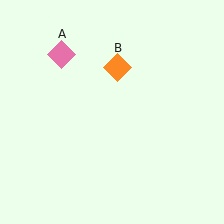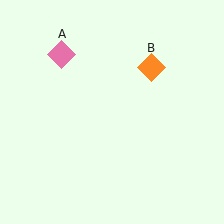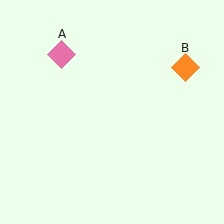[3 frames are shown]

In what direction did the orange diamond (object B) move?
The orange diamond (object B) moved right.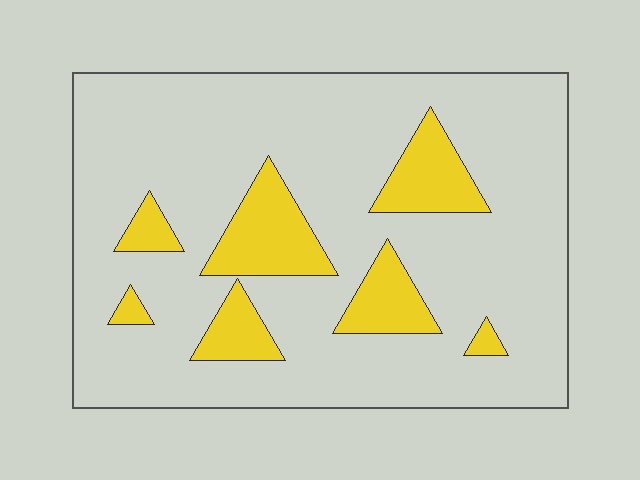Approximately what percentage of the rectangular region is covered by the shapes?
Approximately 15%.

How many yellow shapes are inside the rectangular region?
7.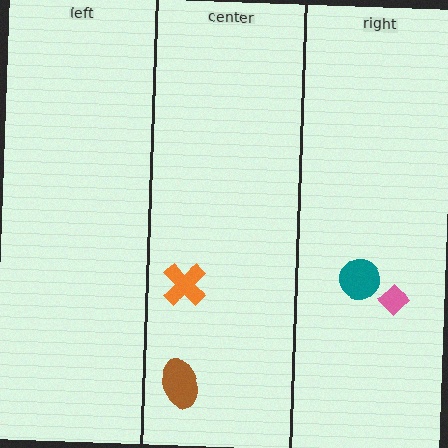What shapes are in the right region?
The pink diamond, the teal circle.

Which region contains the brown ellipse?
The center region.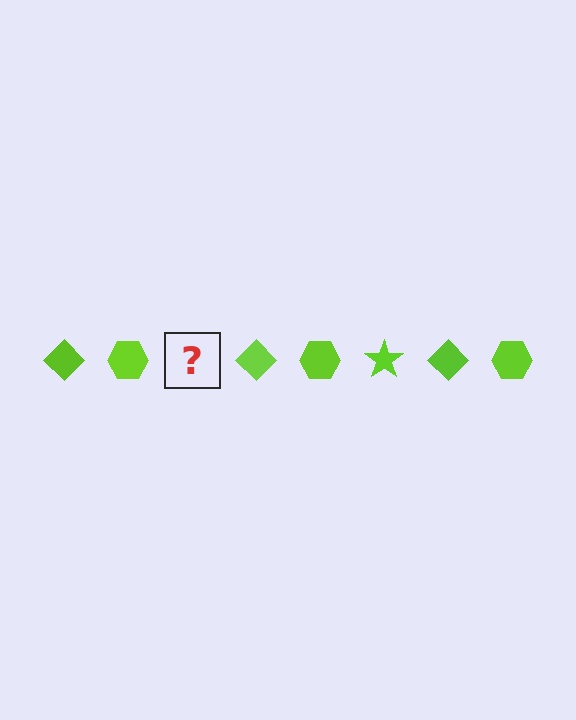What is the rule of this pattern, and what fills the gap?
The rule is that the pattern cycles through diamond, hexagon, star shapes in lime. The gap should be filled with a lime star.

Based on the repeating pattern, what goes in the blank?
The blank should be a lime star.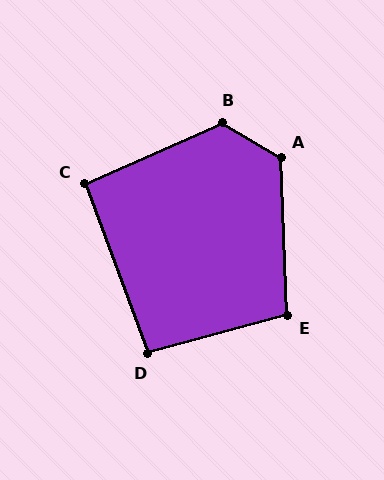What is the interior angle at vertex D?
Approximately 95 degrees (obtuse).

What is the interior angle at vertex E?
Approximately 103 degrees (obtuse).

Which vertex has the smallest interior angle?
C, at approximately 94 degrees.